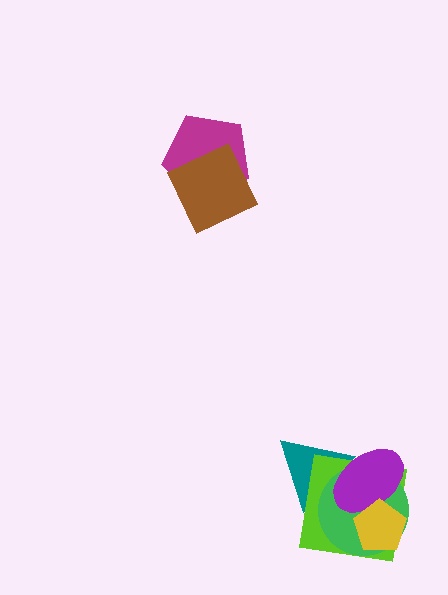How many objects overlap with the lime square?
4 objects overlap with the lime square.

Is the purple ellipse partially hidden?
Yes, it is partially covered by another shape.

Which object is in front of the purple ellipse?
The yellow pentagon is in front of the purple ellipse.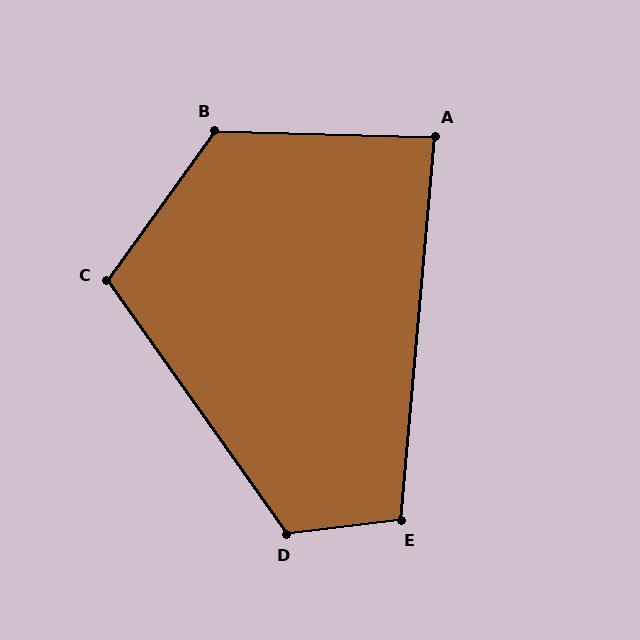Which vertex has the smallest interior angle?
A, at approximately 87 degrees.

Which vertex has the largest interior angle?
B, at approximately 124 degrees.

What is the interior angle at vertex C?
Approximately 109 degrees (obtuse).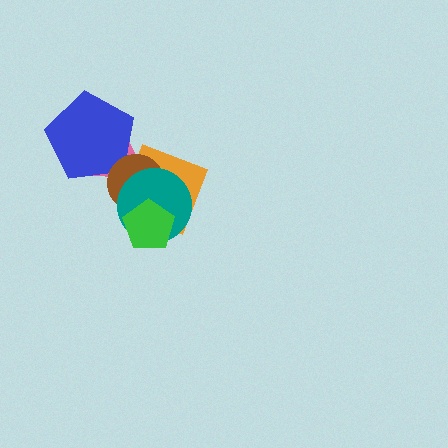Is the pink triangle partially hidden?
Yes, it is partially covered by another shape.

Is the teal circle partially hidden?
Yes, it is partially covered by another shape.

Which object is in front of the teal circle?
The green pentagon is in front of the teal circle.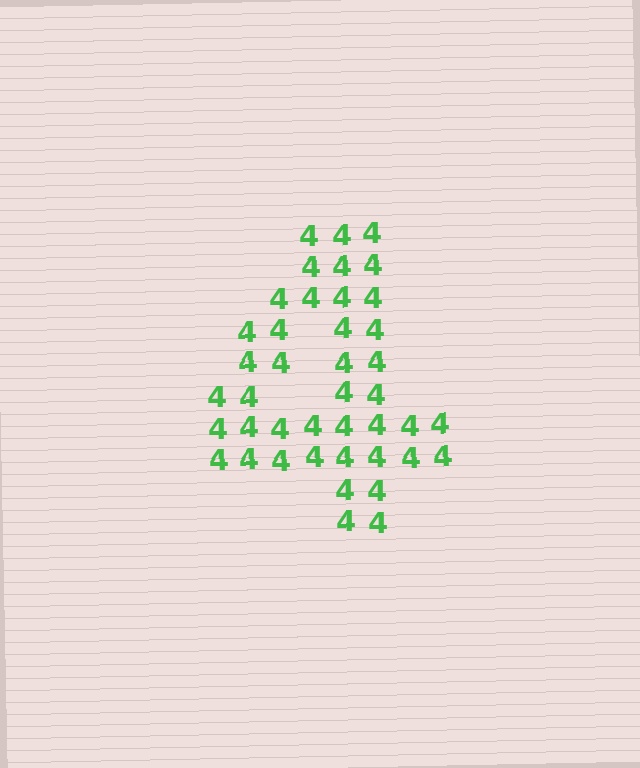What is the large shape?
The large shape is the digit 4.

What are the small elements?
The small elements are digit 4's.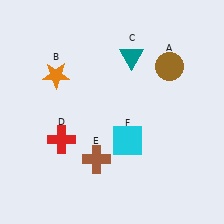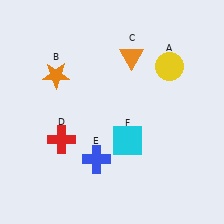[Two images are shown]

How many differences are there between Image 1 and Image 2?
There are 3 differences between the two images.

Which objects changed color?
A changed from brown to yellow. C changed from teal to orange. E changed from brown to blue.